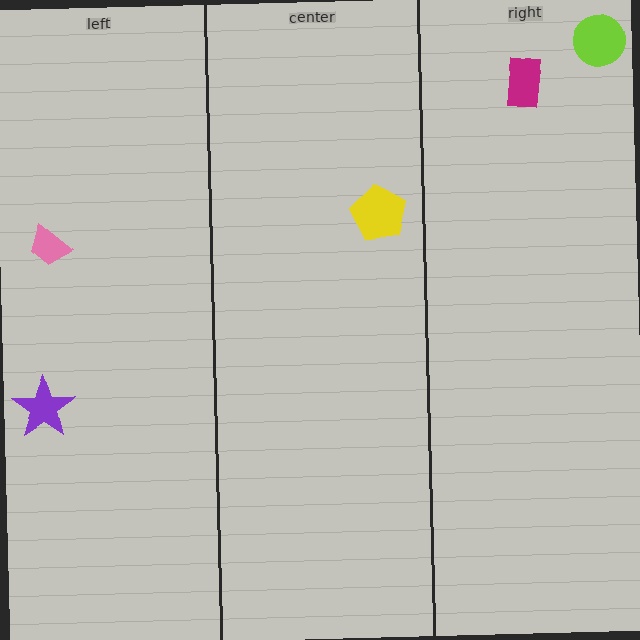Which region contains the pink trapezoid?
The left region.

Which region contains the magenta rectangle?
The right region.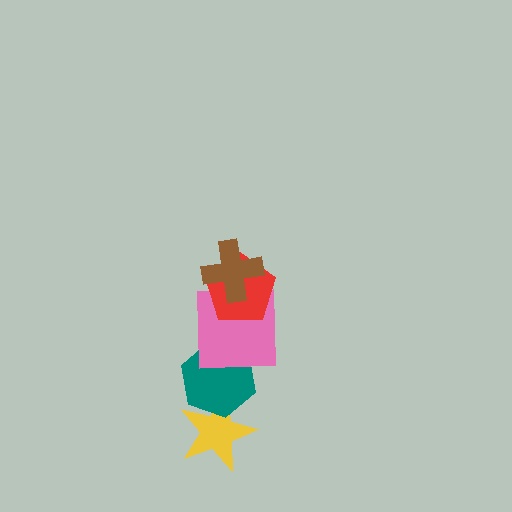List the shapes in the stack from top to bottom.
From top to bottom: the brown cross, the red pentagon, the pink square, the teal hexagon, the yellow star.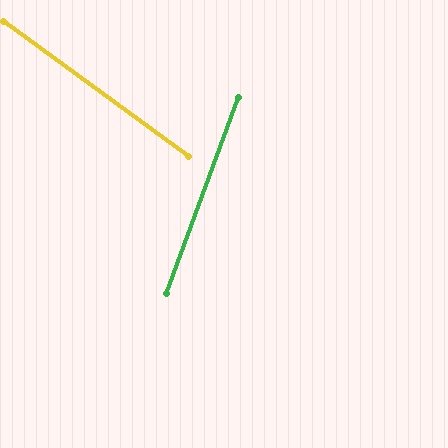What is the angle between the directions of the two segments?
Approximately 74 degrees.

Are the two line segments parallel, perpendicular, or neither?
Neither parallel nor perpendicular — they differ by about 74°.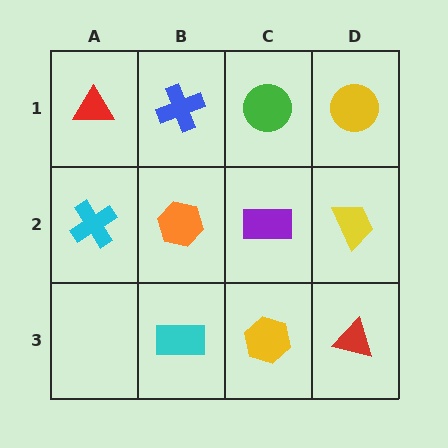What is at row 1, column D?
A yellow circle.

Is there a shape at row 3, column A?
No, that cell is empty.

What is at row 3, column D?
A red triangle.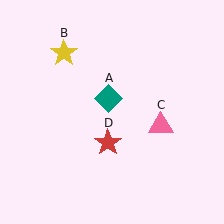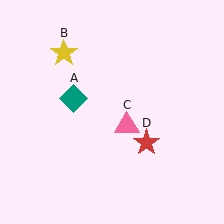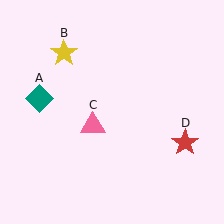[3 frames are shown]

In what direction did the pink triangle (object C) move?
The pink triangle (object C) moved left.